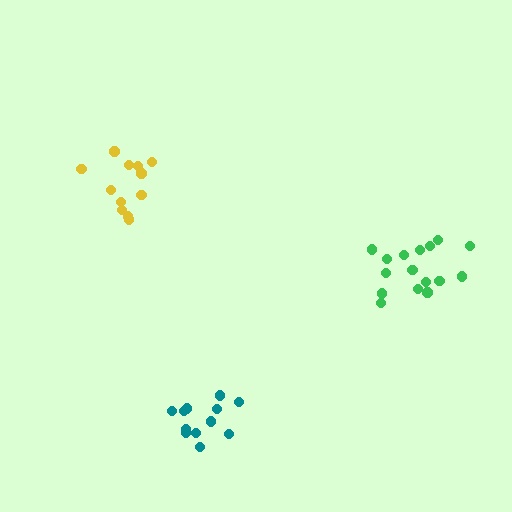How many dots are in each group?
Group 1: 13 dots, Group 2: 16 dots, Group 3: 12 dots (41 total).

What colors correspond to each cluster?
The clusters are colored: teal, green, yellow.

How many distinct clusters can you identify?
There are 3 distinct clusters.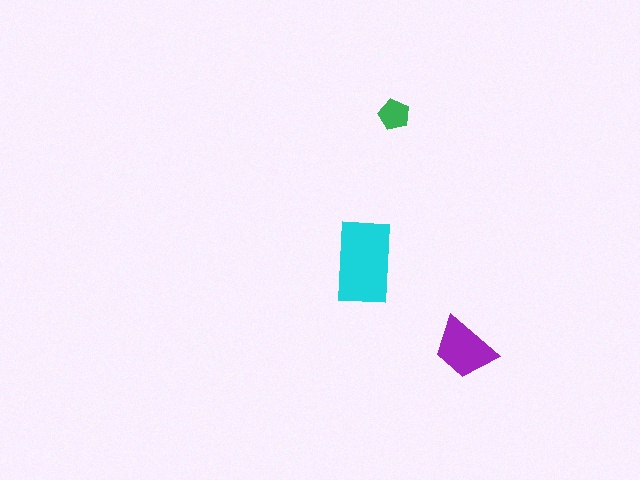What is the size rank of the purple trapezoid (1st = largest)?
2nd.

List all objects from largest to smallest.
The cyan rectangle, the purple trapezoid, the green pentagon.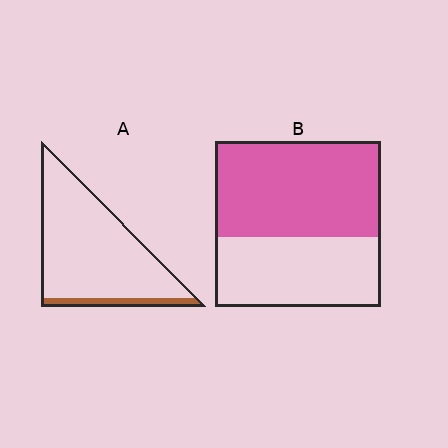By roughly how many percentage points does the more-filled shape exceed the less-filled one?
By roughly 45 percentage points (B over A).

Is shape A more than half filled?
No.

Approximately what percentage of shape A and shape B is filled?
A is approximately 10% and B is approximately 60%.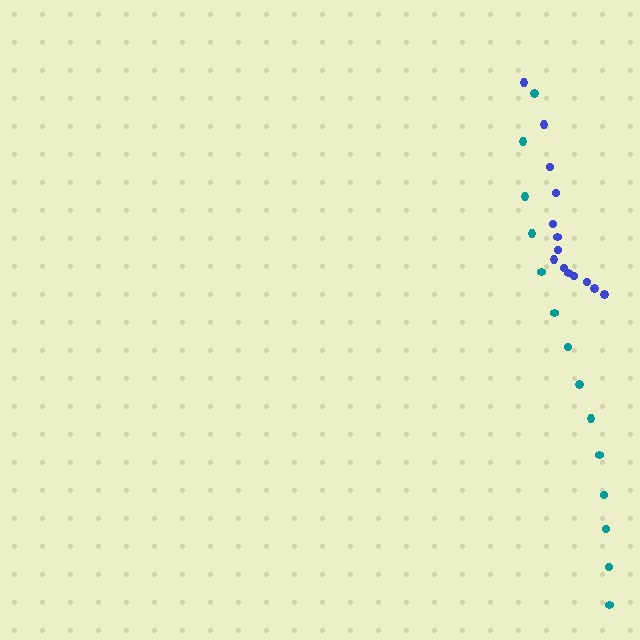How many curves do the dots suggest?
There are 2 distinct paths.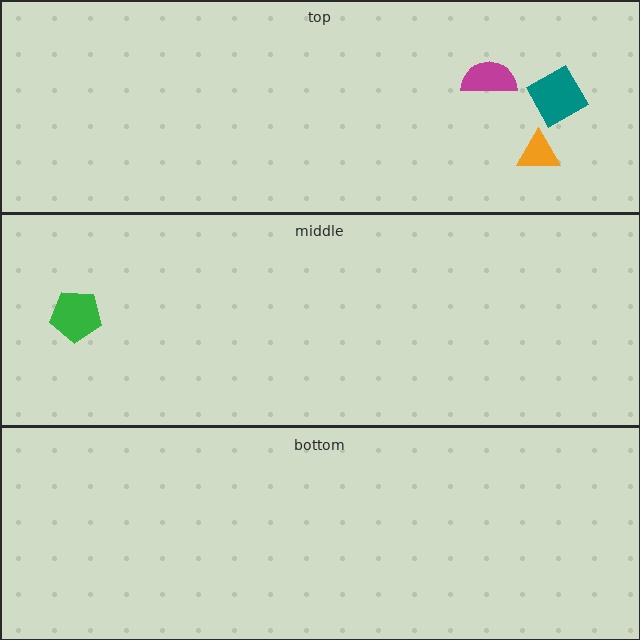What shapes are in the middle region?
The green pentagon.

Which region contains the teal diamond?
The top region.